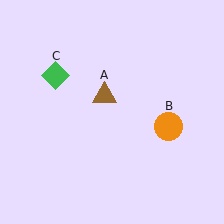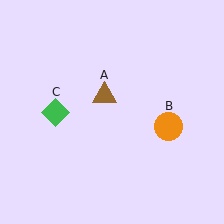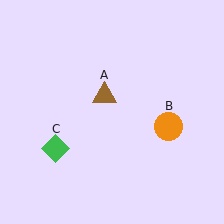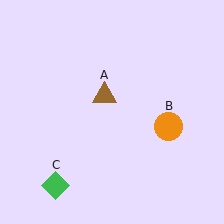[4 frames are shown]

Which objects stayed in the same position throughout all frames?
Brown triangle (object A) and orange circle (object B) remained stationary.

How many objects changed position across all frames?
1 object changed position: green diamond (object C).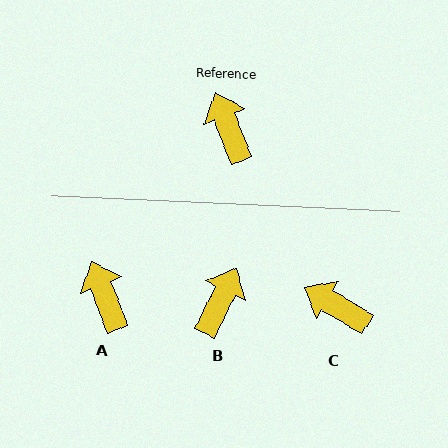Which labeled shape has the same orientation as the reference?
A.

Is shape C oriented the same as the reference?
No, it is off by about 39 degrees.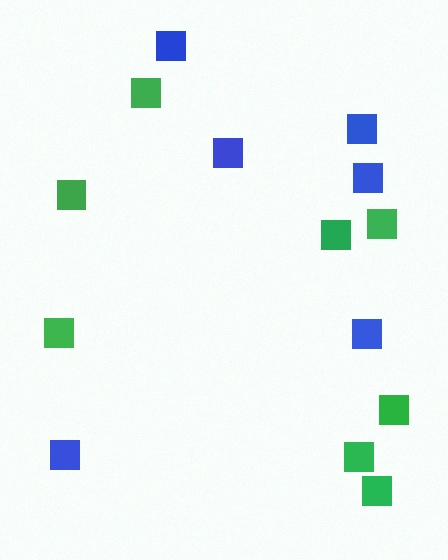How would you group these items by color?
There are 2 groups: one group of green squares (8) and one group of blue squares (6).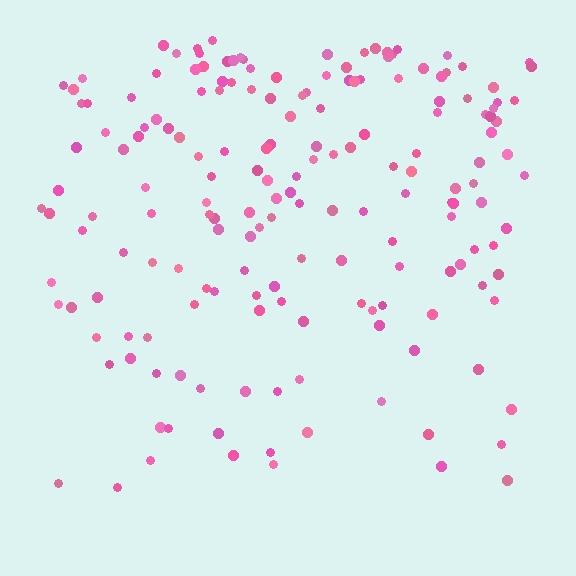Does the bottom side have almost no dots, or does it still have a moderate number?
Still a moderate number, just noticeably fewer than the top.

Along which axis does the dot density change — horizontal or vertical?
Vertical.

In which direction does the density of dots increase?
From bottom to top, with the top side densest.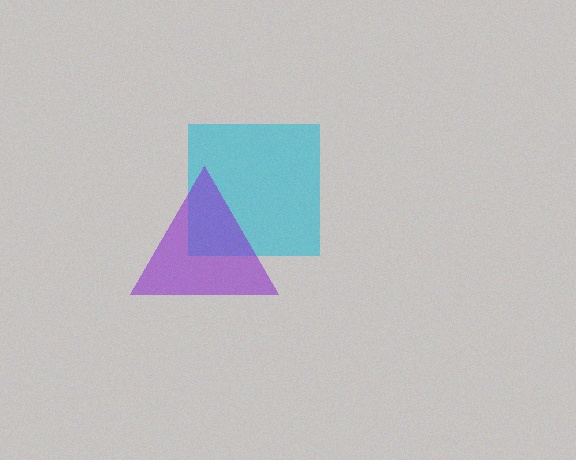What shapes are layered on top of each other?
The layered shapes are: a cyan square, a purple triangle.